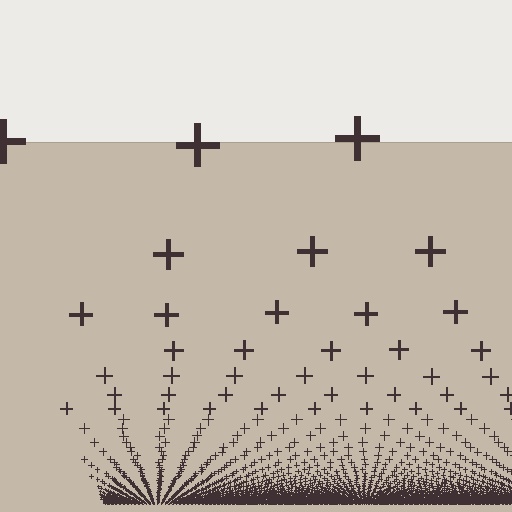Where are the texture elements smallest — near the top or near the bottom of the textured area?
Near the bottom.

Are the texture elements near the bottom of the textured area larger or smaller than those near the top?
Smaller. The gradient is inverted — elements near the bottom are smaller and denser.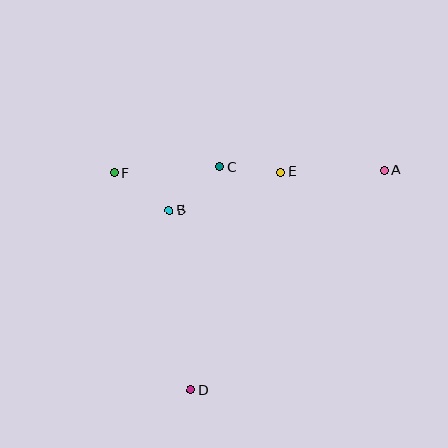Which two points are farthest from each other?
Points A and D are farthest from each other.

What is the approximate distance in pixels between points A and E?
The distance between A and E is approximately 104 pixels.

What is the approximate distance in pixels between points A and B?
The distance between A and B is approximately 219 pixels.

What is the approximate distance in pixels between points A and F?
The distance between A and F is approximately 270 pixels.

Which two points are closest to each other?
Points C and E are closest to each other.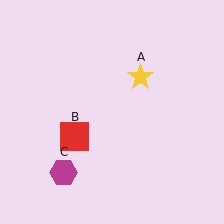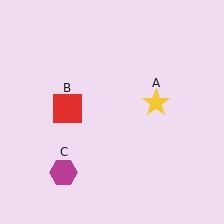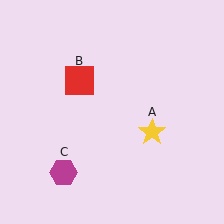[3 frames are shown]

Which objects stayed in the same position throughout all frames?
Magenta hexagon (object C) remained stationary.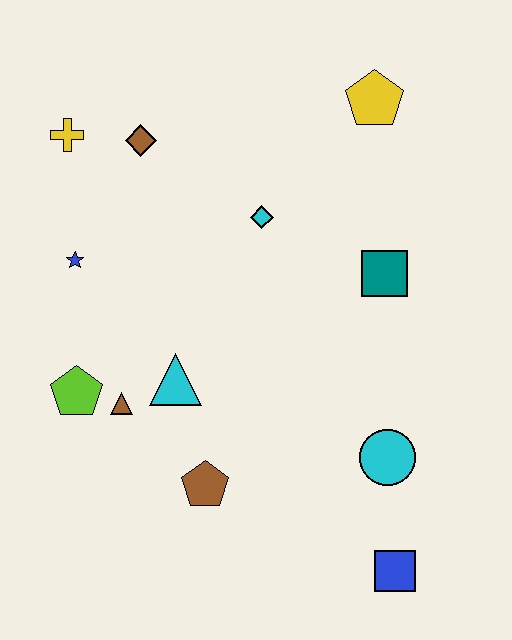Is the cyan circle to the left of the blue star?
No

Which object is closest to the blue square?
The cyan circle is closest to the blue square.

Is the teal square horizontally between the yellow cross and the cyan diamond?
No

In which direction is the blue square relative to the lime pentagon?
The blue square is to the right of the lime pentagon.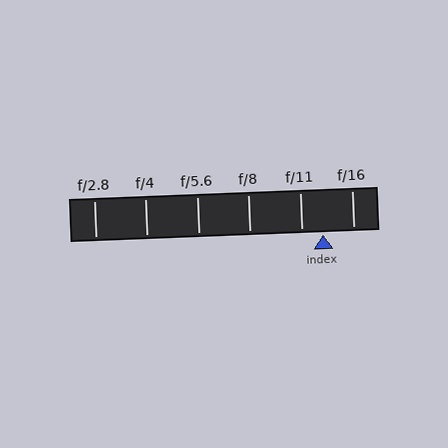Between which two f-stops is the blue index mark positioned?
The index mark is between f/11 and f/16.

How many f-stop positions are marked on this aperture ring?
There are 6 f-stop positions marked.